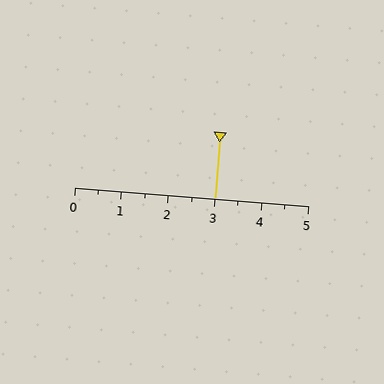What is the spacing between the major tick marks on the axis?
The major ticks are spaced 1 apart.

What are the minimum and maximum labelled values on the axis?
The axis runs from 0 to 5.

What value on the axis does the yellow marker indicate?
The marker indicates approximately 3.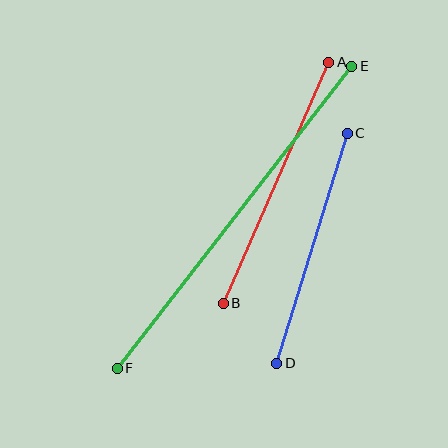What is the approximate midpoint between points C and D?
The midpoint is at approximately (312, 248) pixels.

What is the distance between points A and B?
The distance is approximately 263 pixels.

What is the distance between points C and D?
The distance is approximately 241 pixels.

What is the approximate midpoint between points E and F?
The midpoint is at approximately (235, 217) pixels.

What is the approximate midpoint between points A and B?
The midpoint is at approximately (276, 183) pixels.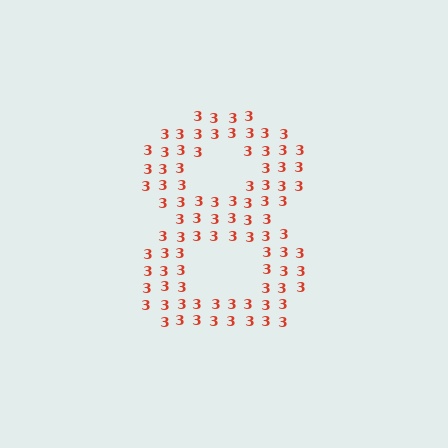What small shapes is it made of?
It is made of small digit 3's.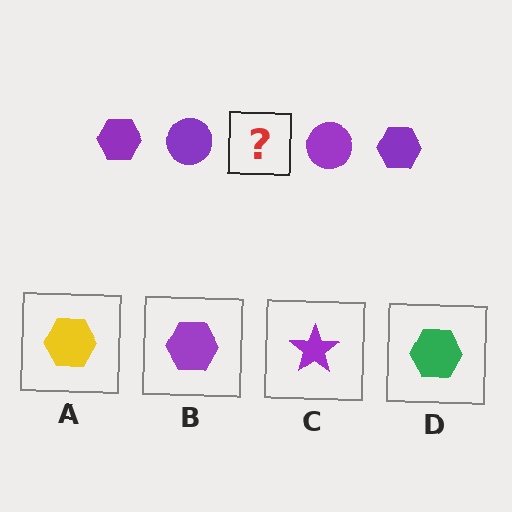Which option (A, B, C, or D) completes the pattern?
B.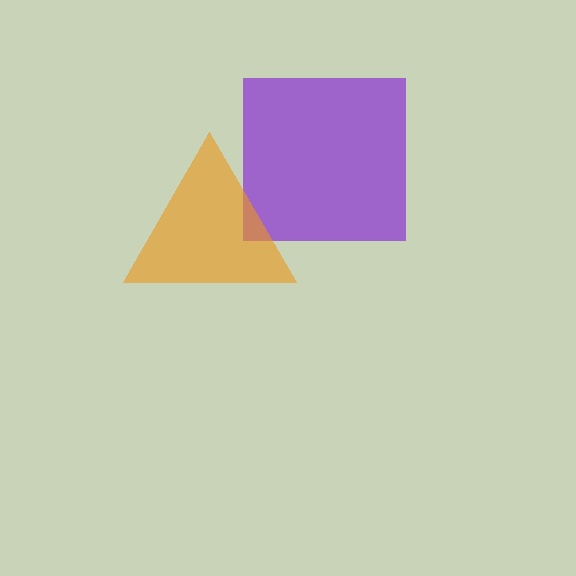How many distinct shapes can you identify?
There are 2 distinct shapes: a purple square, an orange triangle.